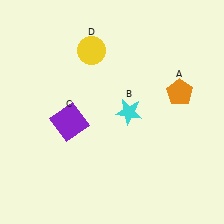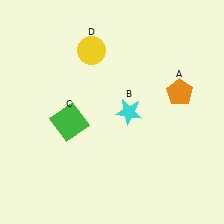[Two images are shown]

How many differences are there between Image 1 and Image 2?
There is 1 difference between the two images.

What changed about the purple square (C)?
In Image 1, C is purple. In Image 2, it changed to green.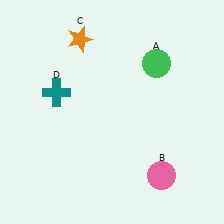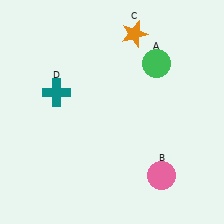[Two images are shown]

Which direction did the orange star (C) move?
The orange star (C) moved right.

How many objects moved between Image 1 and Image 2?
1 object moved between the two images.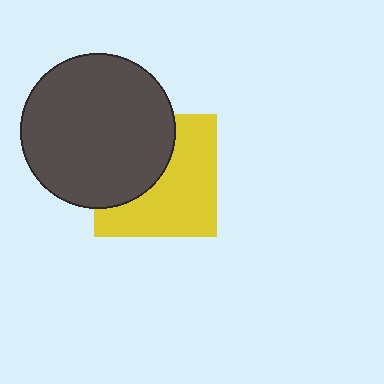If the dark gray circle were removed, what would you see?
You would see the complete yellow square.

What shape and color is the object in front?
The object in front is a dark gray circle.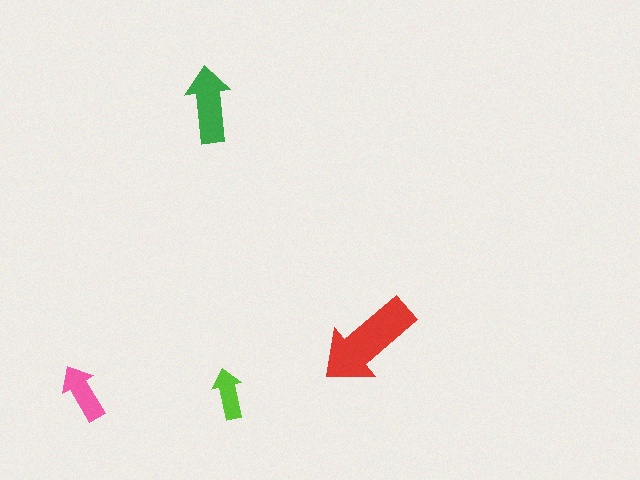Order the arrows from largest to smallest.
the red one, the green one, the pink one, the lime one.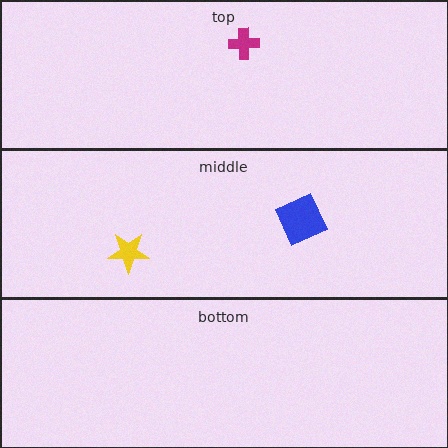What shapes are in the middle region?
The blue square, the yellow star.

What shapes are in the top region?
The magenta cross.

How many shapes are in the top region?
1.